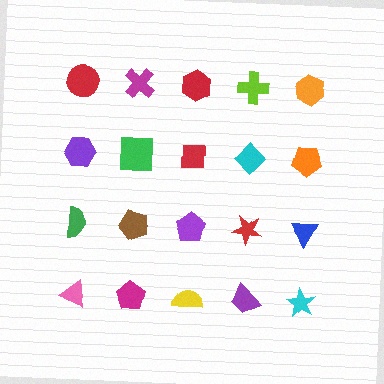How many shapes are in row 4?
5 shapes.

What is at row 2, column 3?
A red square.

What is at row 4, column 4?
A purple trapezoid.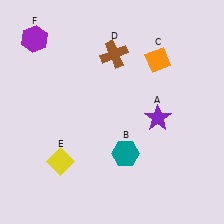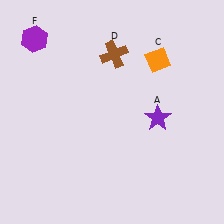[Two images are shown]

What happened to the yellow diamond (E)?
The yellow diamond (E) was removed in Image 2. It was in the bottom-left area of Image 1.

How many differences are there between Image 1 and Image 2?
There are 2 differences between the two images.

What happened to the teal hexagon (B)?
The teal hexagon (B) was removed in Image 2. It was in the bottom-right area of Image 1.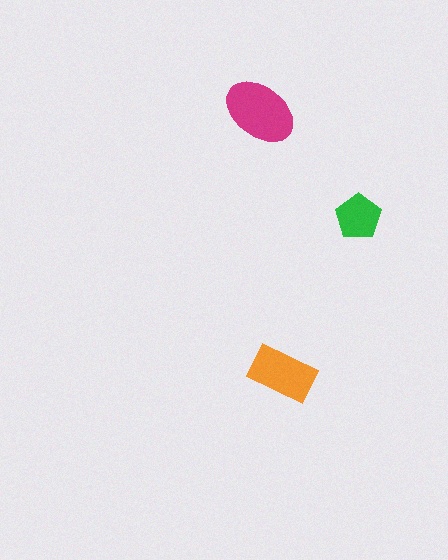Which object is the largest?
The magenta ellipse.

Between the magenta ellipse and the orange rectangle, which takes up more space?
The magenta ellipse.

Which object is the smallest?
The green pentagon.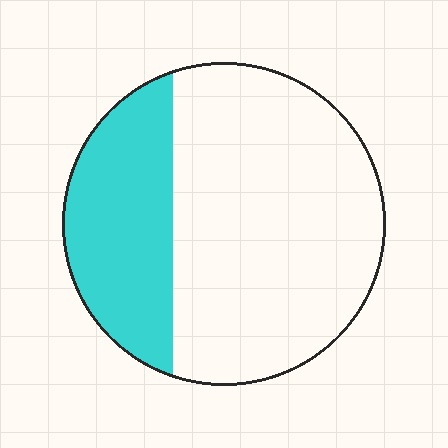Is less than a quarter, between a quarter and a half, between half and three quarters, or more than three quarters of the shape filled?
Between a quarter and a half.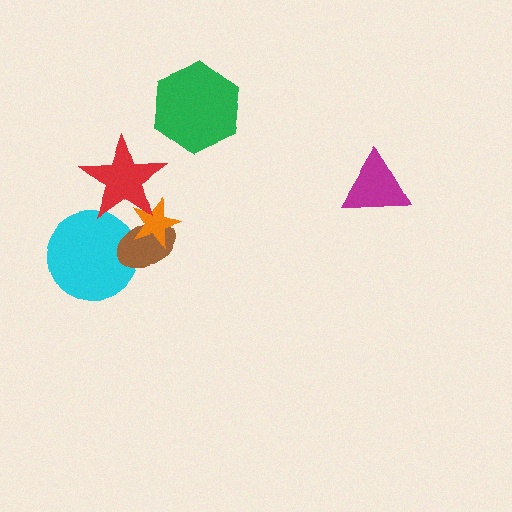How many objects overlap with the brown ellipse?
3 objects overlap with the brown ellipse.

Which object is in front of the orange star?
The red star is in front of the orange star.